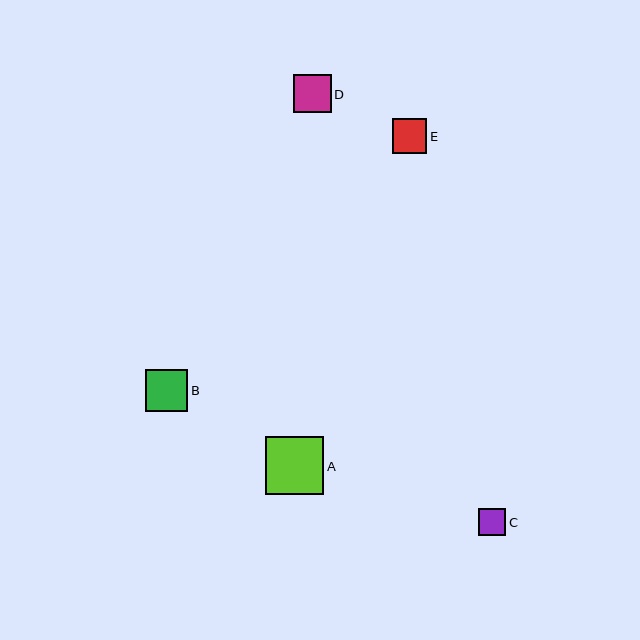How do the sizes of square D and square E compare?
Square D and square E are approximately the same size.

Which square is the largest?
Square A is the largest with a size of approximately 58 pixels.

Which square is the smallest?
Square C is the smallest with a size of approximately 27 pixels.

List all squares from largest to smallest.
From largest to smallest: A, B, D, E, C.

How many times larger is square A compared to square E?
Square A is approximately 1.7 times the size of square E.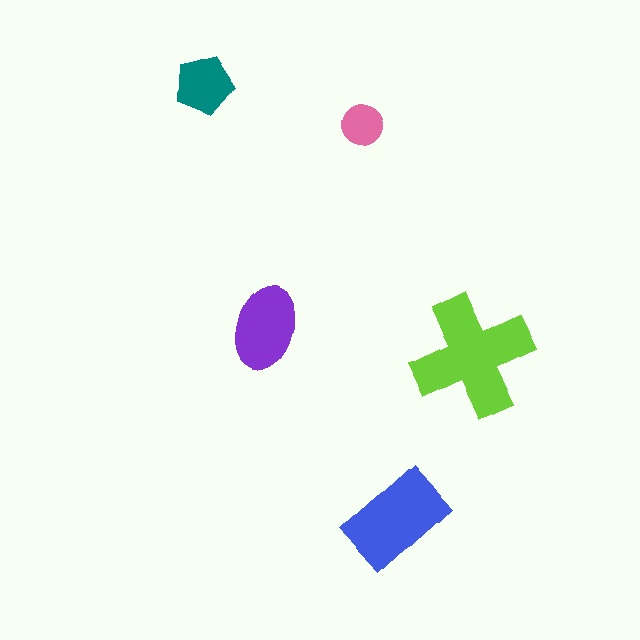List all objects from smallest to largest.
The pink circle, the teal pentagon, the purple ellipse, the blue rectangle, the lime cross.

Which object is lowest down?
The blue rectangle is bottommost.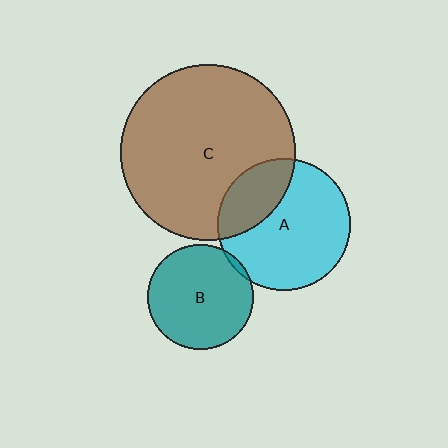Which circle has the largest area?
Circle C (brown).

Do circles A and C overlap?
Yes.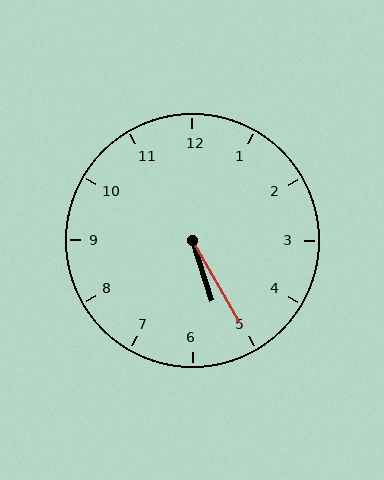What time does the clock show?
5:25.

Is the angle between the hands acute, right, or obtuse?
It is acute.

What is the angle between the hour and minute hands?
Approximately 12 degrees.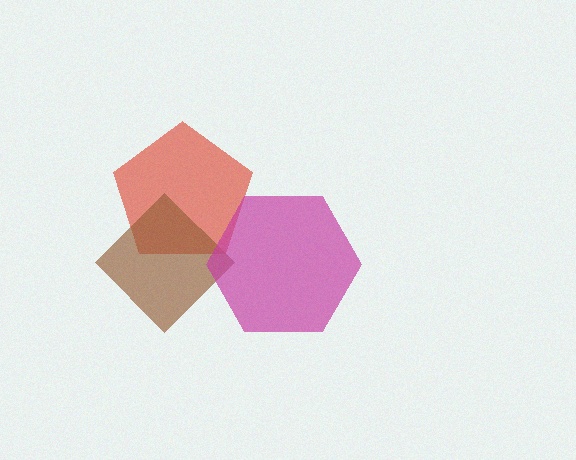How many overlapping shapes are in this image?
There are 3 overlapping shapes in the image.